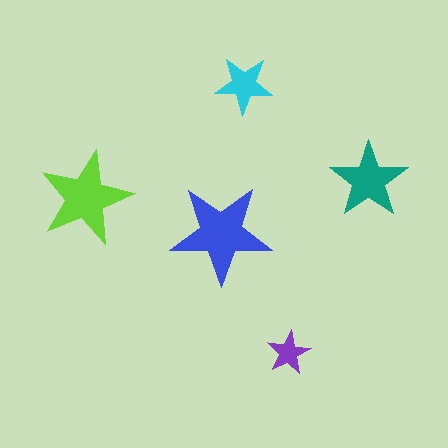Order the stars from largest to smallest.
the blue one, the lime one, the teal one, the cyan one, the purple one.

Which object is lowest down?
The purple star is bottommost.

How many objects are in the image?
There are 5 objects in the image.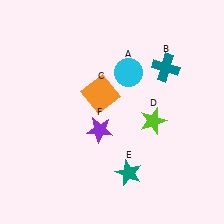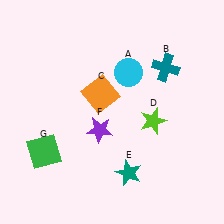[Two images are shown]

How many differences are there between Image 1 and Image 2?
There is 1 difference between the two images.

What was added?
A green square (G) was added in Image 2.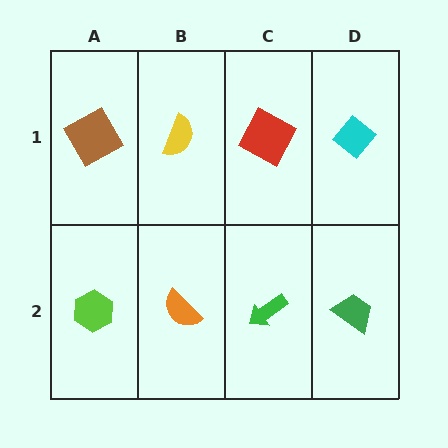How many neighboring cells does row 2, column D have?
2.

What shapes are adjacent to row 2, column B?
A yellow semicircle (row 1, column B), a lime hexagon (row 2, column A), a green arrow (row 2, column C).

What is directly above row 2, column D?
A cyan diamond.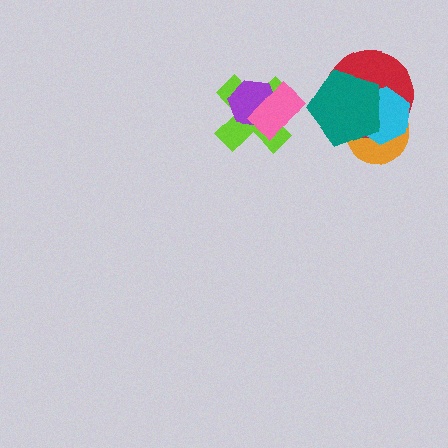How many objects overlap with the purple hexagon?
2 objects overlap with the purple hexagon.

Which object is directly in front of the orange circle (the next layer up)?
The red circle is directly in front of the orange circle.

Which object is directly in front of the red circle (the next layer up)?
The cyan hexagon is directly in front of the red circle.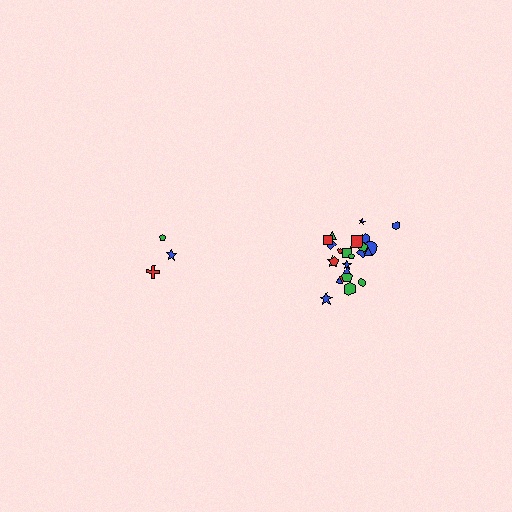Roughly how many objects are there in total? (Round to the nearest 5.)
Roughly 30 objects in total.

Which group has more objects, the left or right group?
The right group.